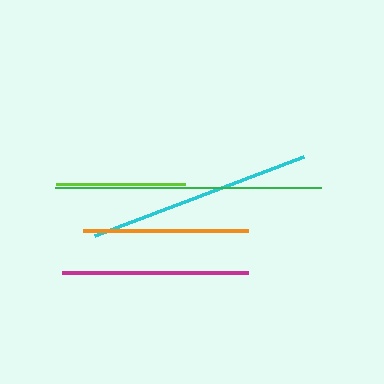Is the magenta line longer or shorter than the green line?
The green line is longer than the magenta line.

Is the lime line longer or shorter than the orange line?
The orange line is longer than the lime line.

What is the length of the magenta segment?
The magenta segment is approximately 185 pixels long.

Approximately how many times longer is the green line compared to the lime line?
The green line is approximately 2.1 times the length of the lime line.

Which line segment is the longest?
The green line is the longest at approximately 266 pixels.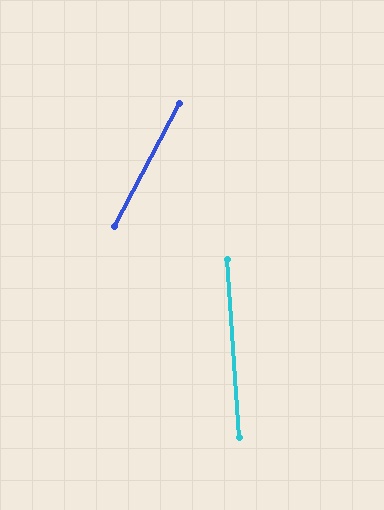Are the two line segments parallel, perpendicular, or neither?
Neither parallel nor perpendicular — they differ by about 32°.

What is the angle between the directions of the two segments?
Approximately 32 degrees.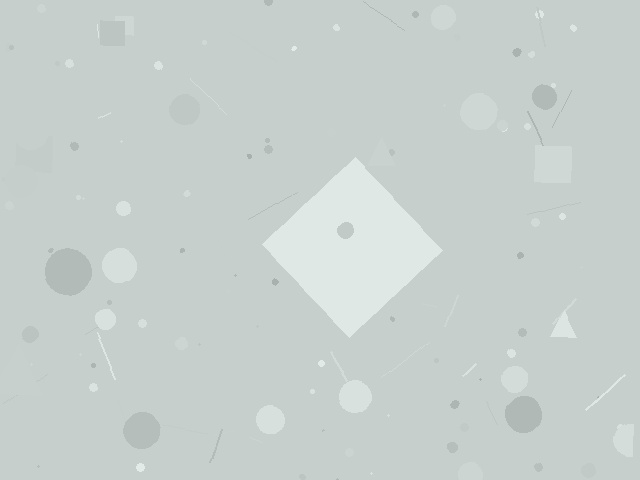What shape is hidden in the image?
A diamond is hidden in the image.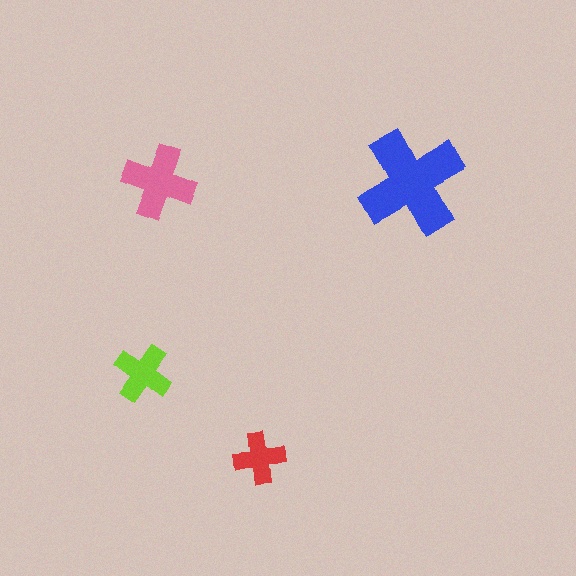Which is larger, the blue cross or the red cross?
The blue one.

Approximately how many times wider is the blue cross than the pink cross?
About 1.5 times wider.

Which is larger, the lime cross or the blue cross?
The blue one.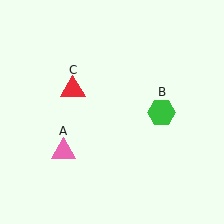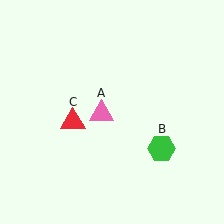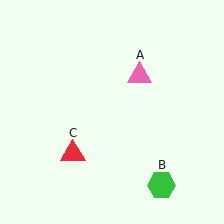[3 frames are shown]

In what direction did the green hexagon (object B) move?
The green hexagon (object B) moved down.